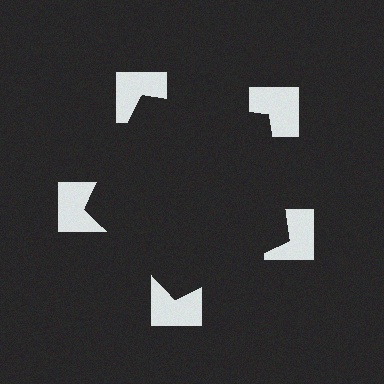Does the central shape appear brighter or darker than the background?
It typically appears slightly darker than the background, even though no actual brightness change is drawn.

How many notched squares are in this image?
There are 5 — one at each vertex of the illusory pentagon.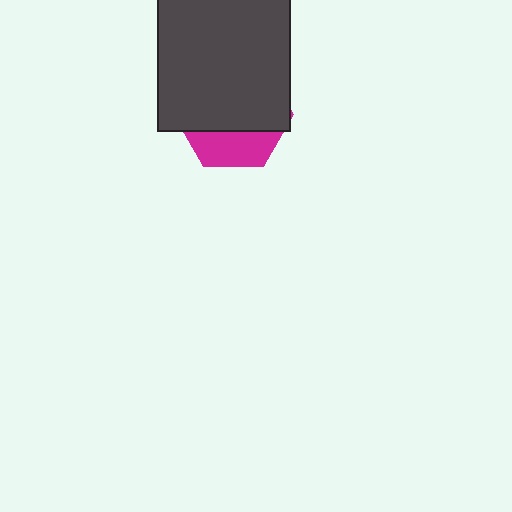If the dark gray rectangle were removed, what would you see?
You would see the complete magenta hexagon.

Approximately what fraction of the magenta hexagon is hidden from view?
Roughly 70% of the magenta hexagon is hidden behind the dark gray rectangle.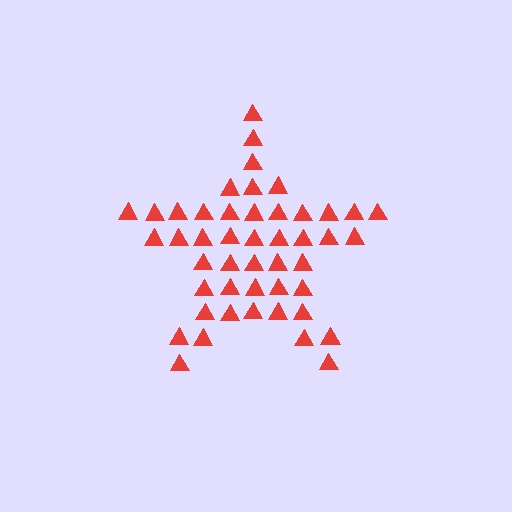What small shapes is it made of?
It is made of small triangles.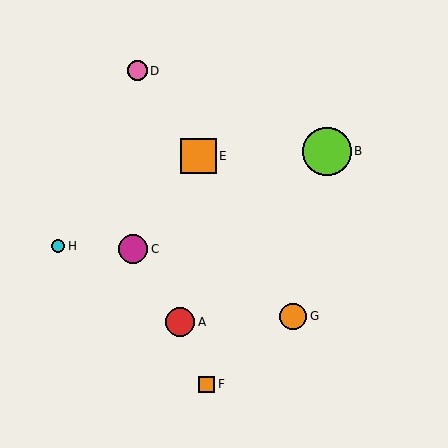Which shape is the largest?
The lime circle (labeled B) is the largest.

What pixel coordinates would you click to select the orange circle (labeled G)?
Click at (293, 317) to select the orange circle G.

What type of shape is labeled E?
Shape E is an orange square.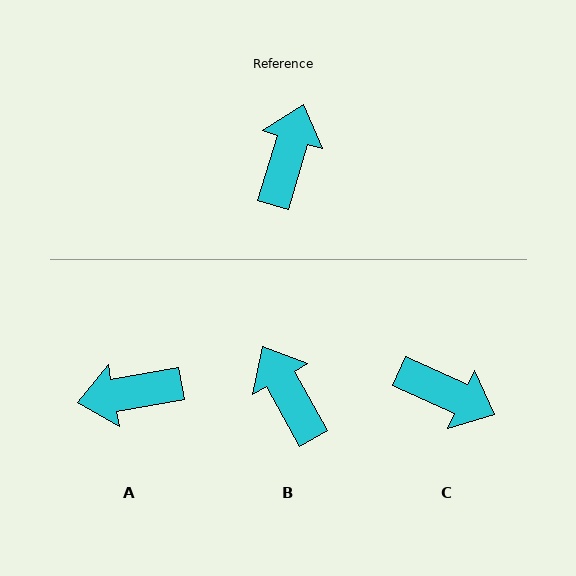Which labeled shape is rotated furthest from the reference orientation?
A, about 117 degrees away.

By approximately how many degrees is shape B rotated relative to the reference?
Approximately 46 degrees counter-clockwise.